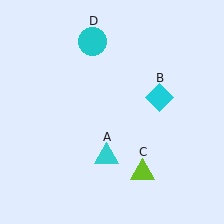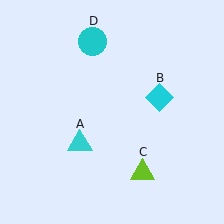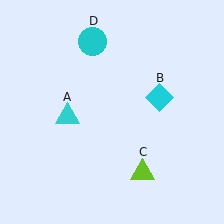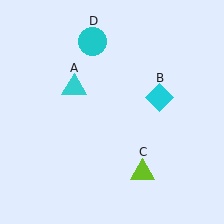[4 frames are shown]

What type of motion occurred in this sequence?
The cyan triangle (object A) rotated clockwise around the center of the scene.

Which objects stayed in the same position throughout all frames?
Cyan diamond (object B) and lime triangle (object C) and cyan circle (object D) remained stationary.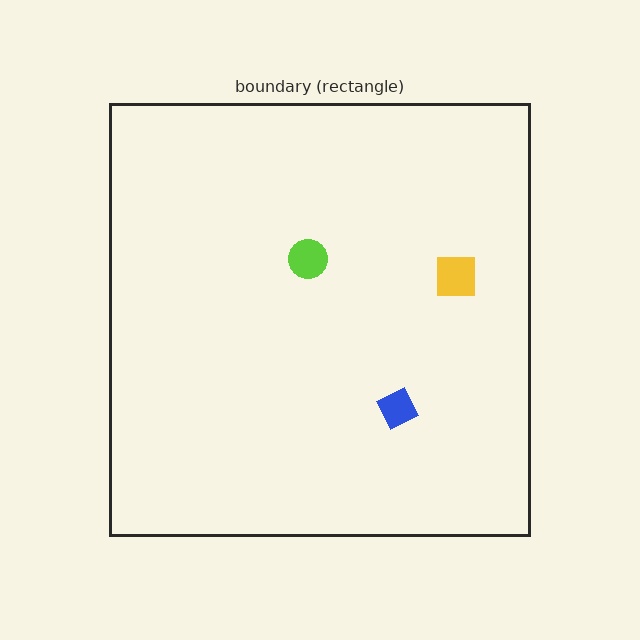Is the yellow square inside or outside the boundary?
Inside.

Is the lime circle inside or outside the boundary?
Inside.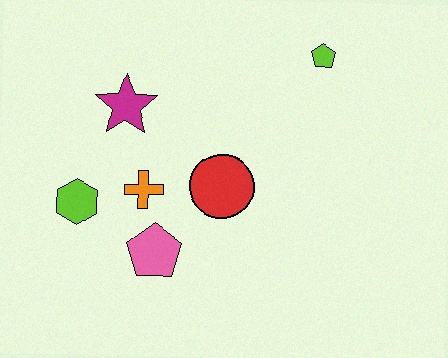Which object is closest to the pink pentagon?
The orange cross is closest to the pink pentagon.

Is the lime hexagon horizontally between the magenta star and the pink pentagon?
No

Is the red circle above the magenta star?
No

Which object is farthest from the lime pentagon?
The lime hexagon is farthest from the lime pentagon.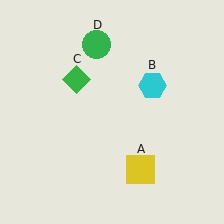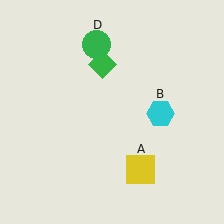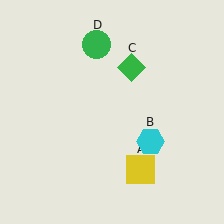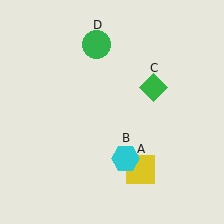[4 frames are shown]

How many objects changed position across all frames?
2 objects changed position: cyan hexagon (object B), green diamond (object C).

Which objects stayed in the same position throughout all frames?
Yellow square (object A) and green circle (object D) remained stationary.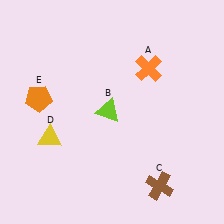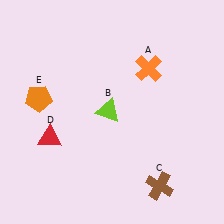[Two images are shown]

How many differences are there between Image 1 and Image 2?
There is 1 difference between the two images.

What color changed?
The triangle (D) changed from yellow in Image 1 to red in Image 2.